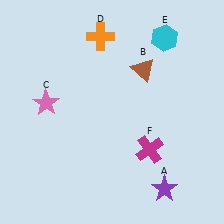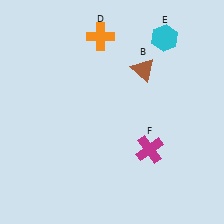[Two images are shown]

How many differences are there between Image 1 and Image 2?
There are 2 differences between the two images.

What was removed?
The purple star (A), the pink star (C) were removed in Image 2.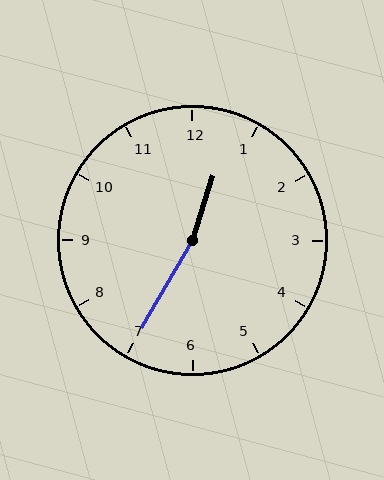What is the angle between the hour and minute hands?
Approximately 168 degrees.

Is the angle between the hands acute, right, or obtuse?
It is obtuse.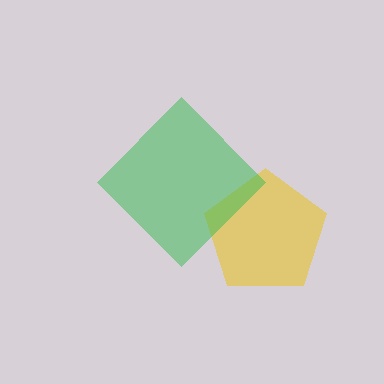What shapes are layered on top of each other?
The layered shapes are: a yellow pentagon, a green diamond.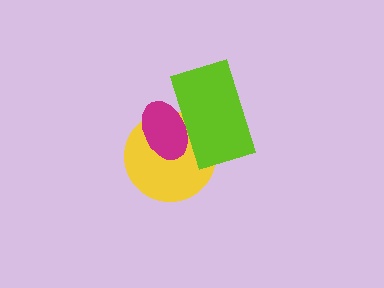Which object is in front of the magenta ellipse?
The lime rectangle is in front of the magenta ellipse.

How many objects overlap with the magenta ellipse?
2 objects overlap with the magenta ellipse.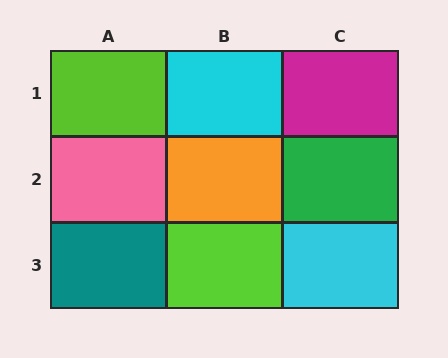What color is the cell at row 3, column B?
Lime.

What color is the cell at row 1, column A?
Lime.